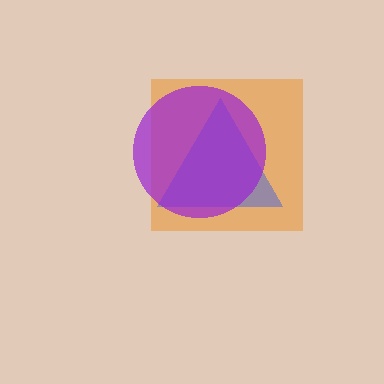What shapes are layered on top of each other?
The layered shapes are: an orange square, a blue triangle, a purple circle.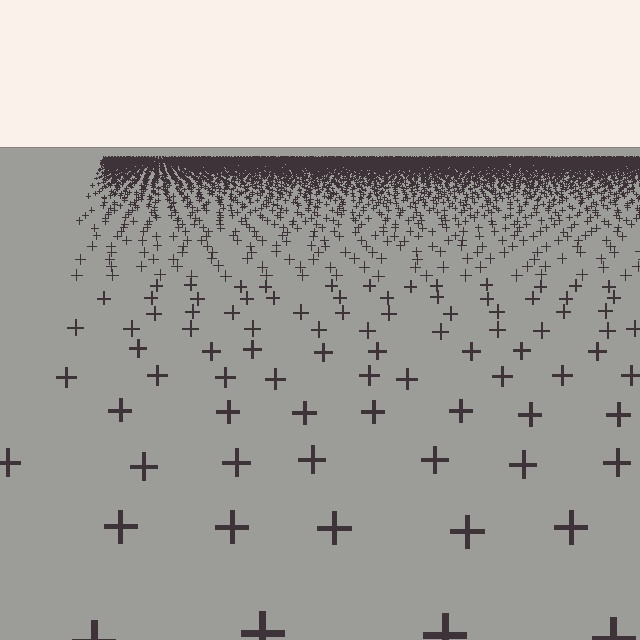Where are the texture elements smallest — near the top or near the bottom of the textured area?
Near the top.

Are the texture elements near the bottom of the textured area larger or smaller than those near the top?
Larger. Near the bottom, elements are closer to the viewer and appear at a bigger on-screen size.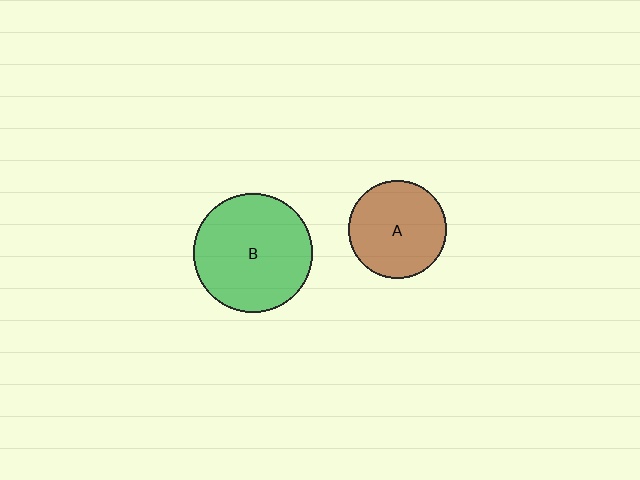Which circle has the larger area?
Circle B (green).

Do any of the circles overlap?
No, none of the circles overlap.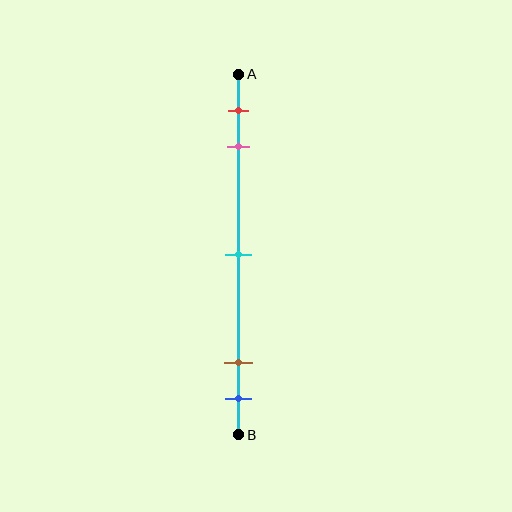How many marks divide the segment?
There are 5 marks dividing the segment.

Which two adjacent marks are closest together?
The brown and blue marks are the closest adjacent pair.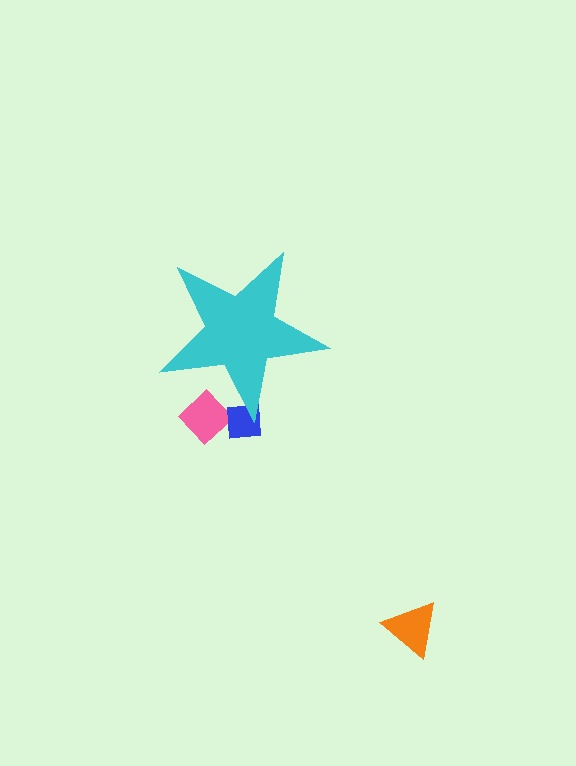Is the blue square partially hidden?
Yes, the blue square is partially hidden behind the cyan star.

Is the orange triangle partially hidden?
No, the orange triangle is fully visible.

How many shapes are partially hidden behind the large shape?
2 shapes are partially hidden.